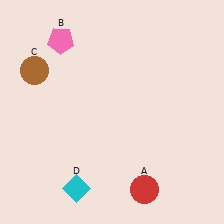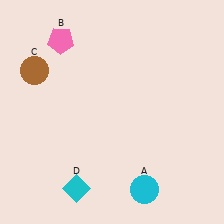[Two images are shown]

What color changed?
The circle (A) changed from red in Image 1 to cyan in Image 2.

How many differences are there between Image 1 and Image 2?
There is 1 difference between the two images.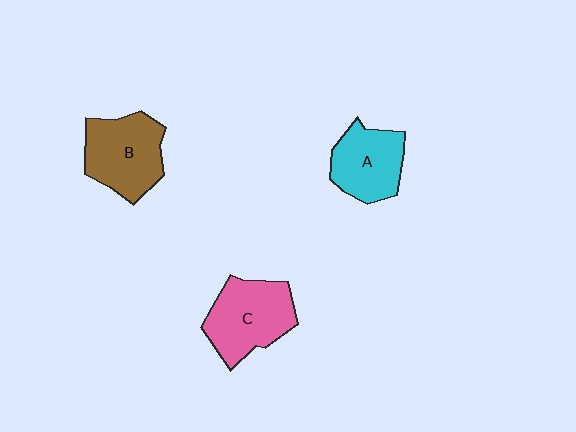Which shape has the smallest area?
Shape A (cyan).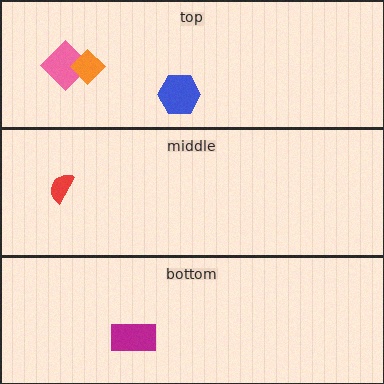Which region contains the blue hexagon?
The top region.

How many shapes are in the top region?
3.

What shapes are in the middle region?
The red semicircle.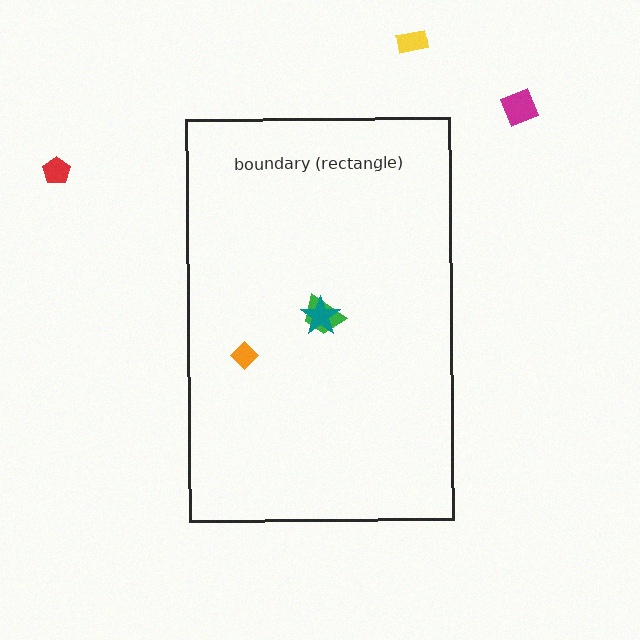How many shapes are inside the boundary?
3 inside, 3 outside.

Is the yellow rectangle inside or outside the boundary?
Outside.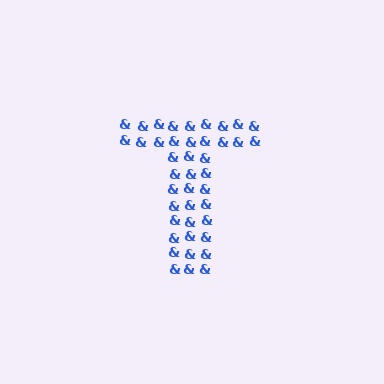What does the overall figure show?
The overall figure shows the letter T.